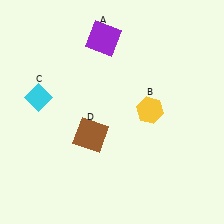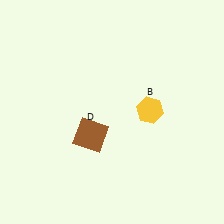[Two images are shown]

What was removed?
The cyan diamond (C), the purple square (A) were removed in Image 2.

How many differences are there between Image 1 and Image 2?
There are 2 differences between the two images.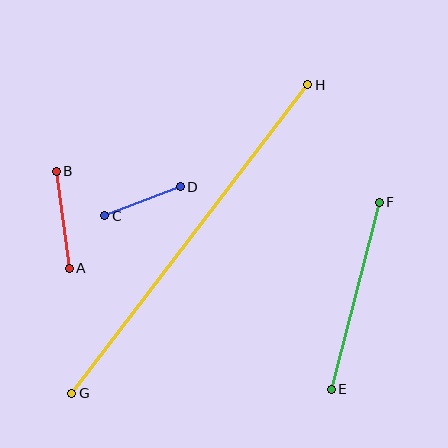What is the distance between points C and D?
The distance is approximately 81 pixels.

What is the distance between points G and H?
The distance is approximately 389 pixels.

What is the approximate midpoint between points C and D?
The midpoint is at approximately (142, 201) pixels.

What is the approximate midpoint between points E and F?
The midpoint is at approximately (355, 296) pixels.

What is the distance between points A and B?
The distance is approximately 98 pixels.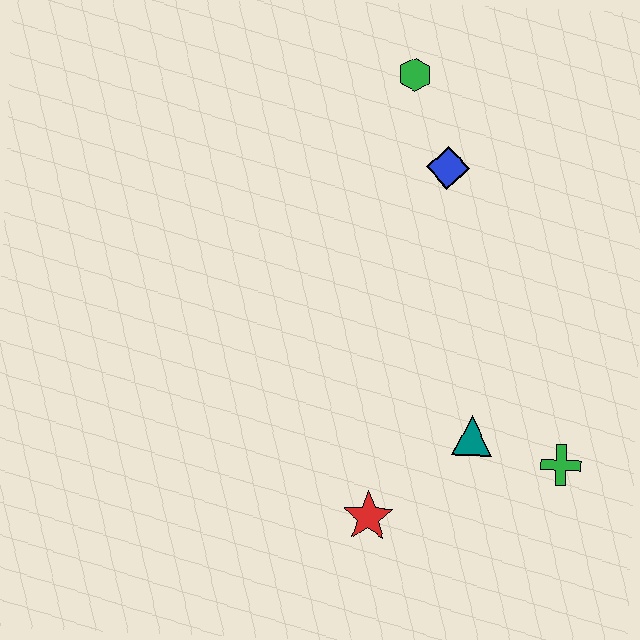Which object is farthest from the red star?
The green hexagon is farthest from the red star.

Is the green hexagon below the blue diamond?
No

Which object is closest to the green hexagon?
The blue diamond is closest to the green hexagon.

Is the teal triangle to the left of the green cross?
Yes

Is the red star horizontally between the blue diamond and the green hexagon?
No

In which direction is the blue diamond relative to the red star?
The blue diamond is above the red star.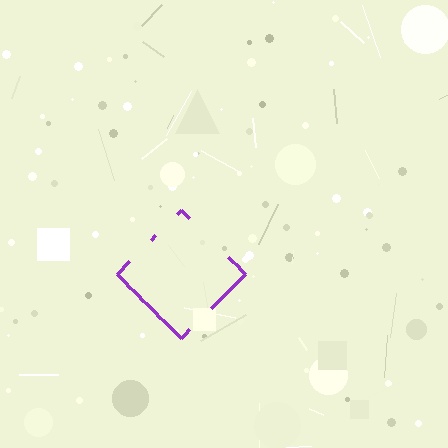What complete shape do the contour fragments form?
The contour fragments form a diamond.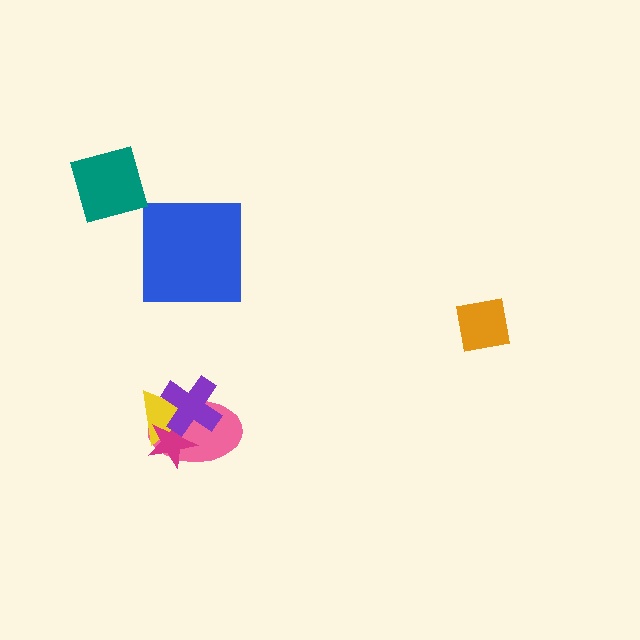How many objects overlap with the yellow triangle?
3 objects overlap with the yellow triangle.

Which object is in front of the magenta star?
The purple cross is in front of the magenta star.